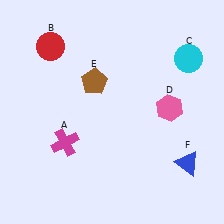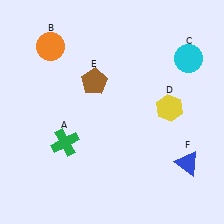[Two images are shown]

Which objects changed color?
A changed from magenta to green. B changed from red to orange. D changed from pink to yellow.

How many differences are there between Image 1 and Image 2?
There are 3 differences between the two images.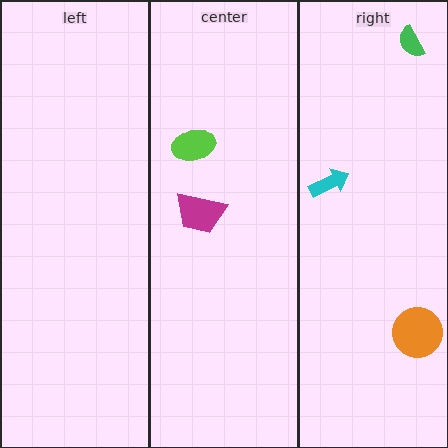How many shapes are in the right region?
3.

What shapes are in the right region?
The cyan arrow, the orange circle, the green semicircle.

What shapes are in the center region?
The magenta trapezoid, the lime ellipse.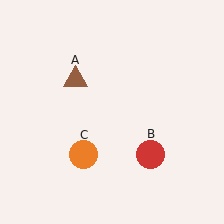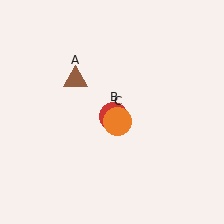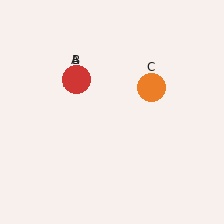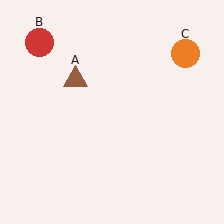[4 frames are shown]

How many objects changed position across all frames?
2 objects changed position: red circle (object B), orange circle (object C).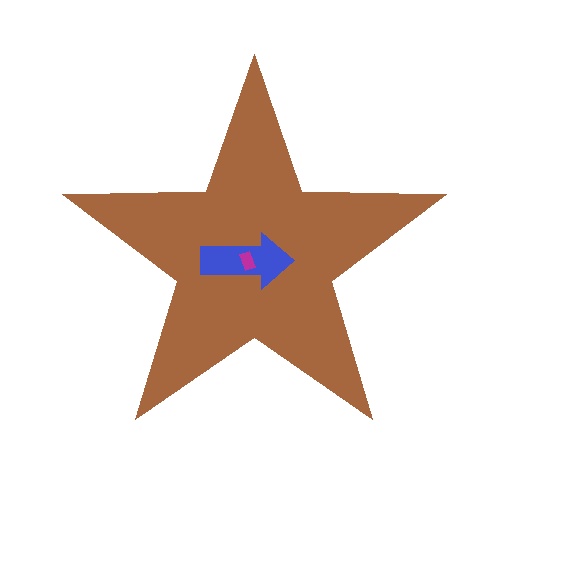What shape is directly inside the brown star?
The blue arrow.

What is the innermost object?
The magenta rectangle.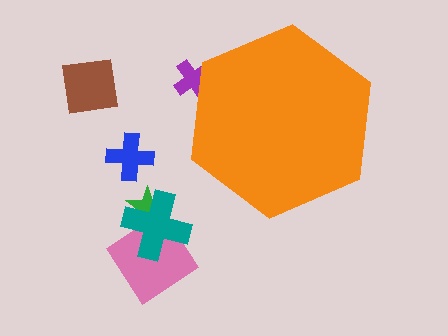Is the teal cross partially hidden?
No, the teal cross is fully visible.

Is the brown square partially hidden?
No, the brown square is fully visible.